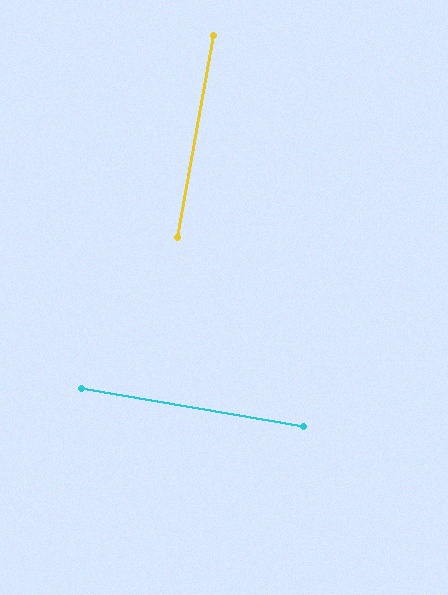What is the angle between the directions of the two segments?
Approximately 90 degrees.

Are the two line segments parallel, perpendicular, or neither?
Perpendicular — they meet at approximately 90°.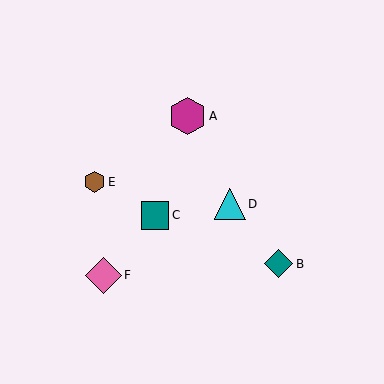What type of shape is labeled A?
Shape A is a magenta hexagon.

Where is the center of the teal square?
The center of the teal square is at (155, 215).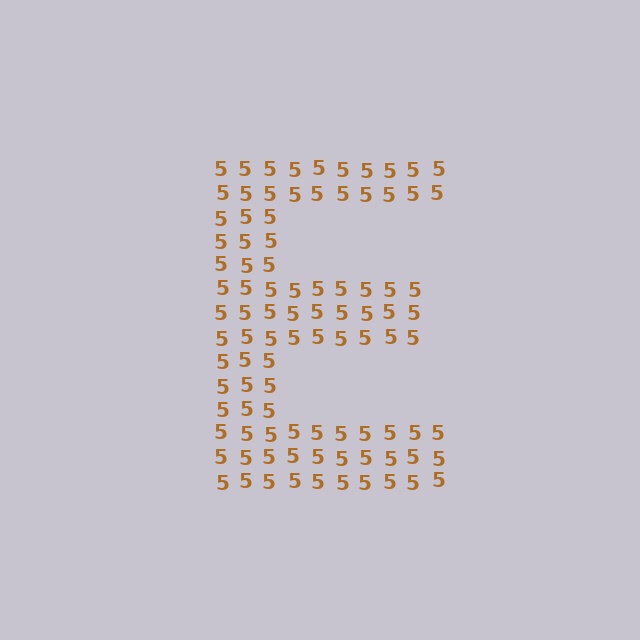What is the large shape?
The large shape is the letter E.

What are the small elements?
The small elements are digit 5's.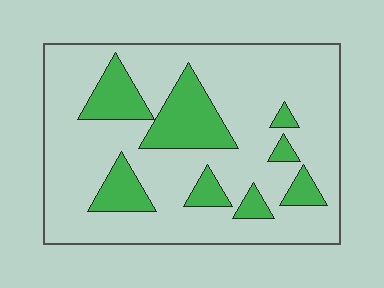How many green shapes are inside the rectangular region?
8.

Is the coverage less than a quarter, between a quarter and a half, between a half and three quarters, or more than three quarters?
Less than a quarter.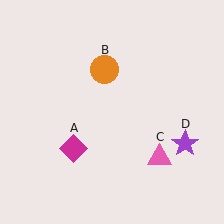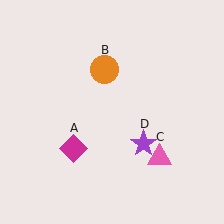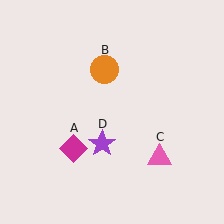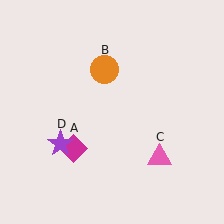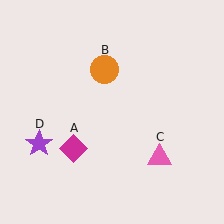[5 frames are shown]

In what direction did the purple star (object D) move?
The purple star (object D) moved left.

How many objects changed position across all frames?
1 object changed position: purple star (object D).